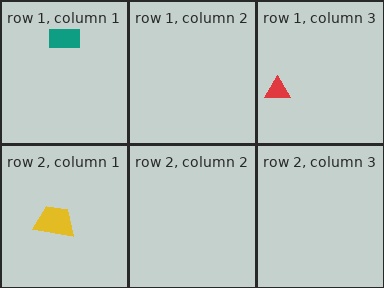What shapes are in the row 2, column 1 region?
The yellow trapezoid.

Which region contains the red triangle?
The row 1, column 3 region.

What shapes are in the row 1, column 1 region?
The teal rectangle.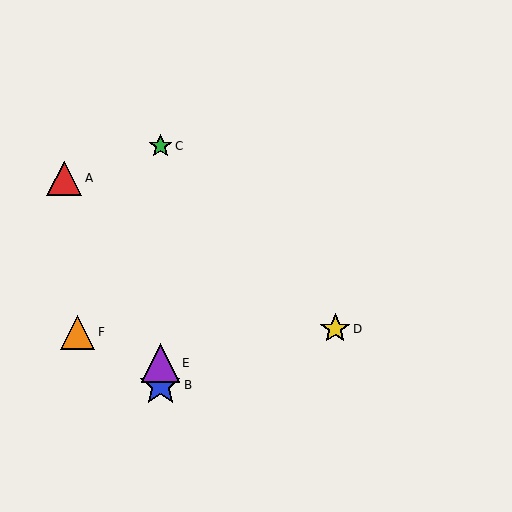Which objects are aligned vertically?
Objects B, C, E are aligned vertically.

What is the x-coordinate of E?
Object E is at x≈160.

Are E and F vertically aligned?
No, E is at x≈160 and F is at x≈78.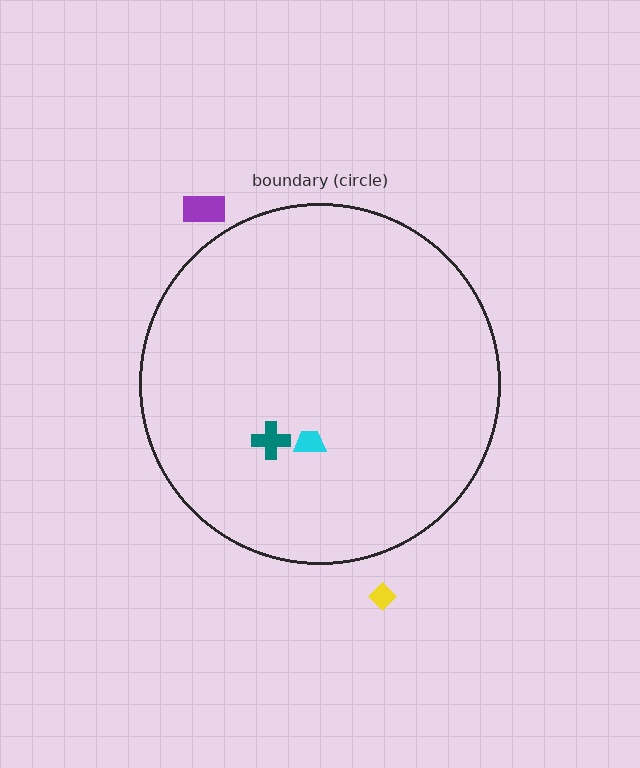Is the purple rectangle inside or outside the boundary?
Outside.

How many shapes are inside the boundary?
2 inside, 2 outside.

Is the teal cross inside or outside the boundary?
Inside.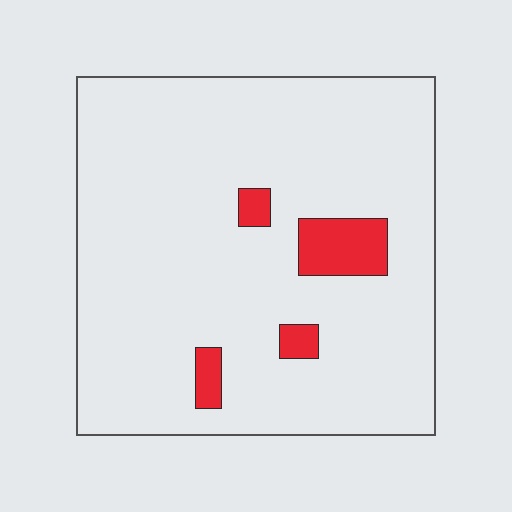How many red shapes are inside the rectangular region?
4.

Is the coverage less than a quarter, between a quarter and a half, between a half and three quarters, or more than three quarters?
Less than a quarter.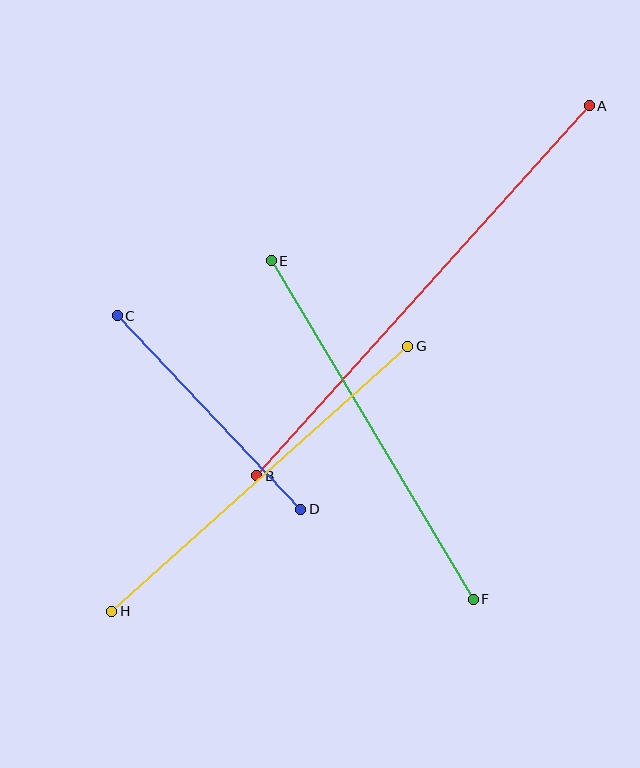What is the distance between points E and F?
The distance is approximately 394 pixels.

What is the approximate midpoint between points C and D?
The midpoint is at approximately (209, 412) pixels.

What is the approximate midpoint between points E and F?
The midpoint is at approximately (372, 430) pixels.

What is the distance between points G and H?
The distance is approximately 397 pixels.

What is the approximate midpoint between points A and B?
The midpoint is at approximately (423, 291) pixels.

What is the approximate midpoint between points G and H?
The midpoint is at approximately (260, 479) pixels.